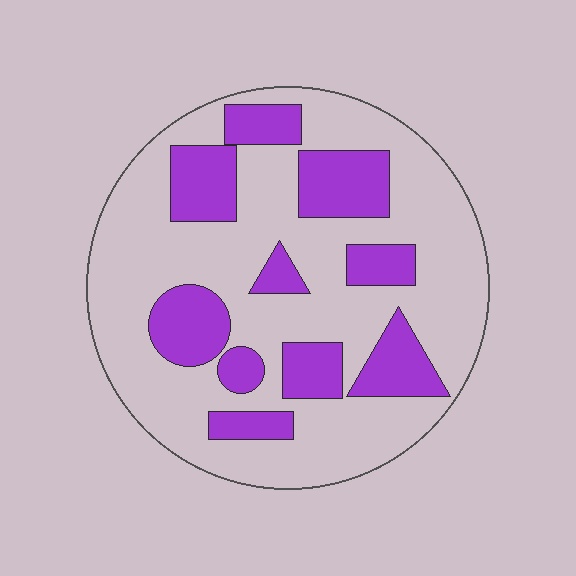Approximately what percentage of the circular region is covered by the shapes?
Approximately 30%.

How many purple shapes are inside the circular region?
10.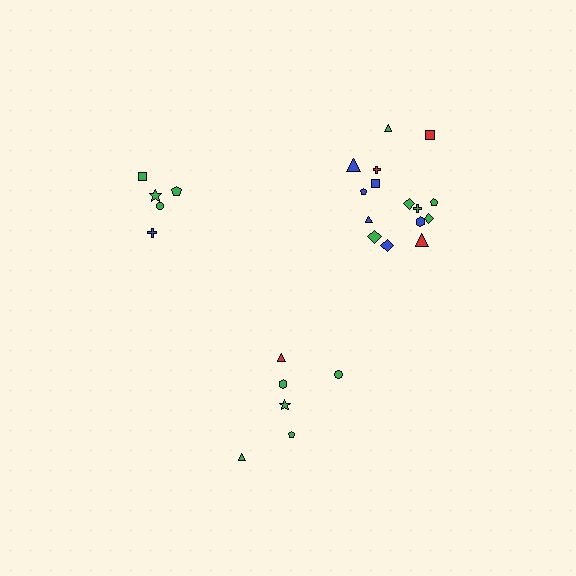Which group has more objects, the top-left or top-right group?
The top-right group.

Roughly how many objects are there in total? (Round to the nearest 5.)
Roughly 25 objects in total.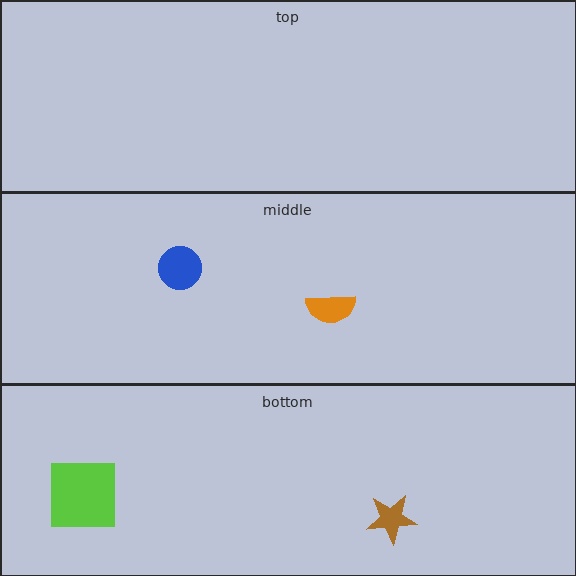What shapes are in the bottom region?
The brown star, the lime square.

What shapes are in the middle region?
The orange semicircle, the blue circle.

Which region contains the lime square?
The bottom region.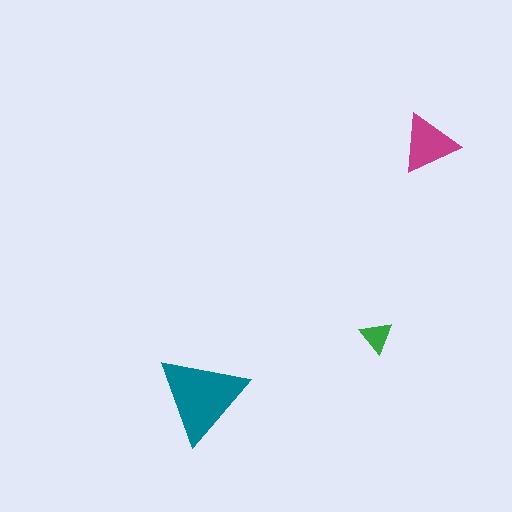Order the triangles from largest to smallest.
the teal one, the magenta one, the green one.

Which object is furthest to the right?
The magenta triangle is rightmost.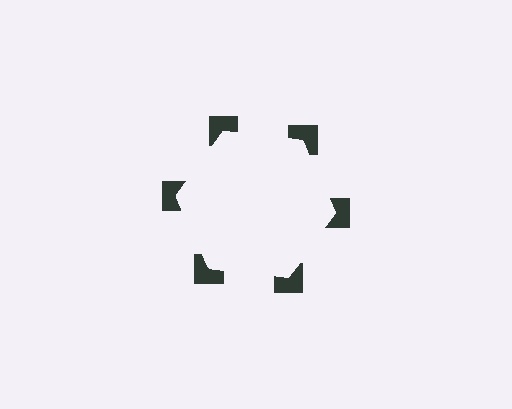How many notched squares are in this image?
There are 6 — one at each vertex of the illusory hexagon.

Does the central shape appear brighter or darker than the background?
It typically appears slightly brighter than the background, even though no actual brightness change is drawn.